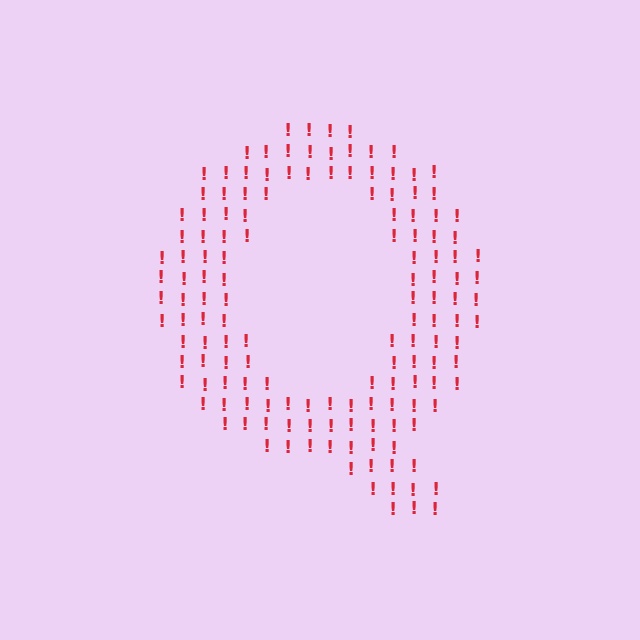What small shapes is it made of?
It is made of small exclamation marks.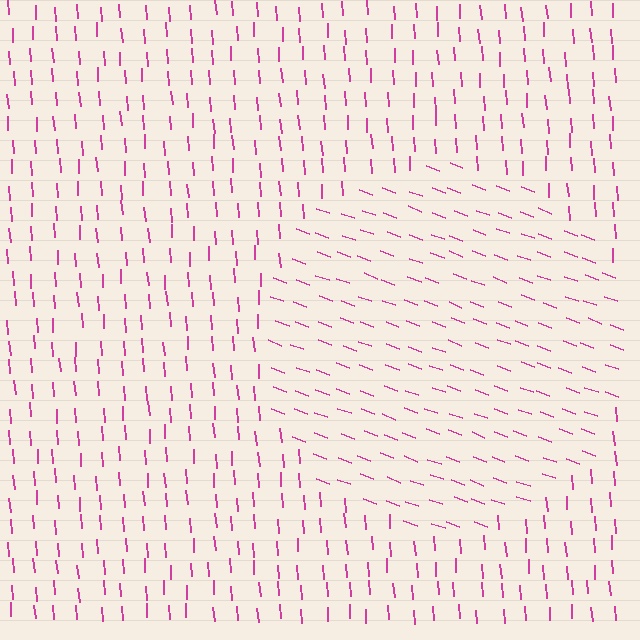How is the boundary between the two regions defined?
The boundary is defined purely by a change in line orientation (approximately 66 degrees difference). All lines are the same color and thickness.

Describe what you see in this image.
The image is filled with small magenta line segments. A circle region in the image has lines oriented differently from the surrounding lines, creating a visible texture boundary.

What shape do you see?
I see a circle.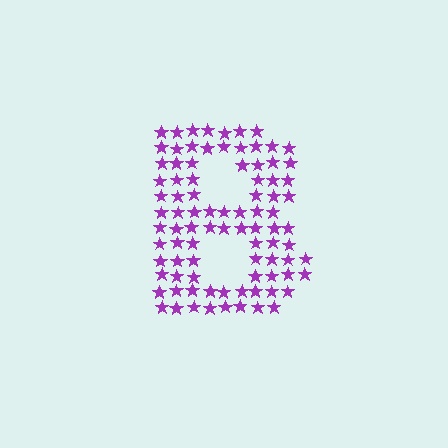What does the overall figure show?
The overall figure shows the letter B.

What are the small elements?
The small elements are stars.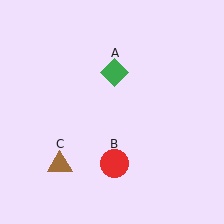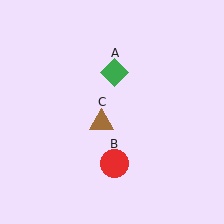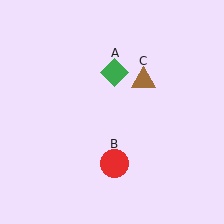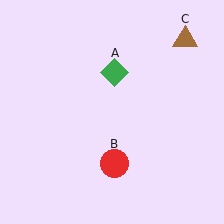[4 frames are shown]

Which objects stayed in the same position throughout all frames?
Green diamond (object A) and red circle (object B) remained stationary.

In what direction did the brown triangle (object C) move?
The brown triangle (object C) moved up and to the right.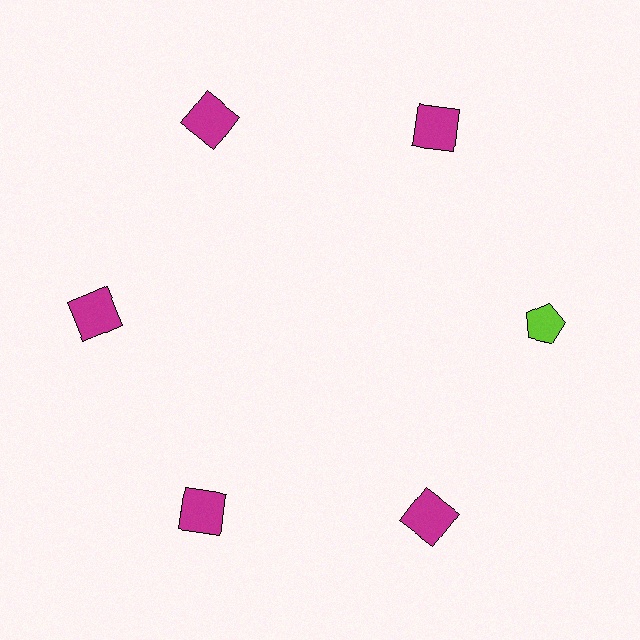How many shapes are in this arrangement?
There are 6 shapes arranged in a ring pattern.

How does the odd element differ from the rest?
It differs in both color (lime instead of magenta) and shape (pentagon instead of square).